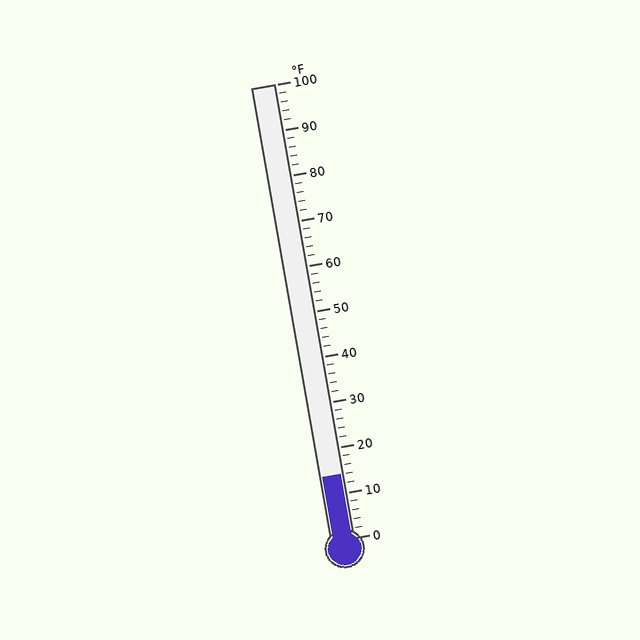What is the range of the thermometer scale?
The thermometer scale ranges from 0°F to 100°F.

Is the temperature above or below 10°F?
The temperature is above 10°F.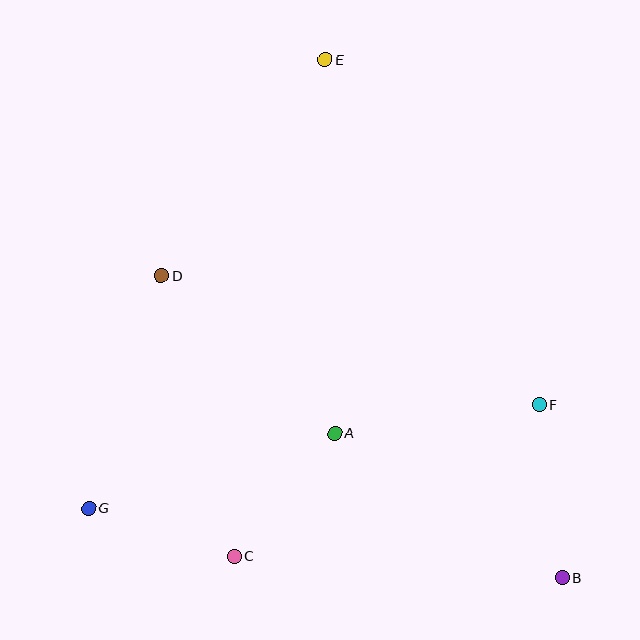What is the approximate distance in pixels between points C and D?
The distance between C and D is approximately 290 pixels.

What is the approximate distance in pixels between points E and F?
The distance between E and F is approximately 406 pixels.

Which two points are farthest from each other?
Points B and E are farthest from each other.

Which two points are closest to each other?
Points C and G are closest to each other.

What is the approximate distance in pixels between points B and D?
The distance between B and D is approximately 502 pixels.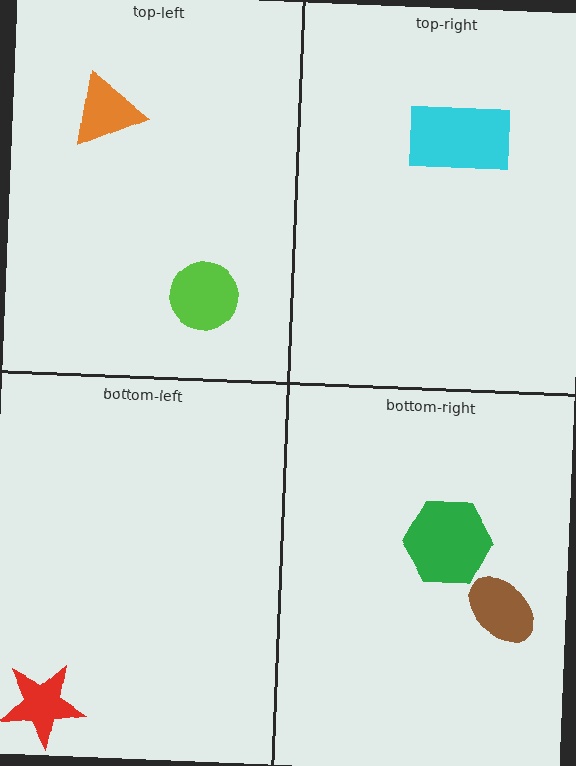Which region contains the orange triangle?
The top-left region.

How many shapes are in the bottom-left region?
1.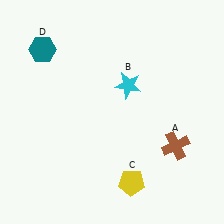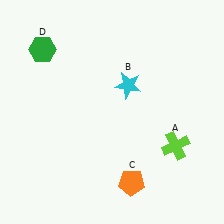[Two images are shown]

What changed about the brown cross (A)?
In Image 1, A is brown. In Image 2, it changed to lime.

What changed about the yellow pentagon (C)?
In Image 1, C is yellow. In Image 2, it changed to orange.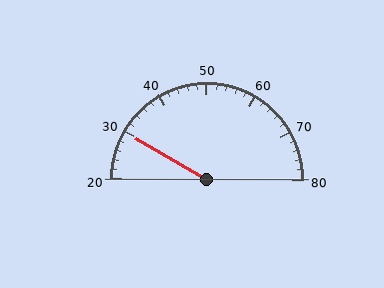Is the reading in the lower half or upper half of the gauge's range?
The reading is in the lower half of the range (20 to 80).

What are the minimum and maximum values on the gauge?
The gauge ranges from 20 to 80.